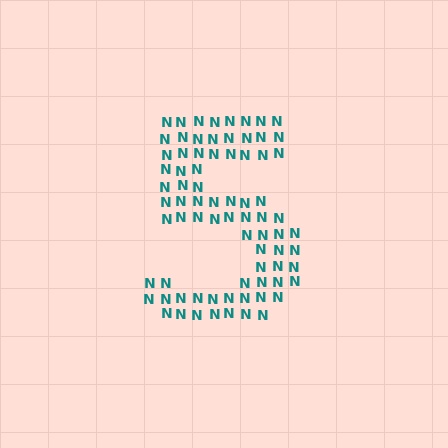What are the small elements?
The small elements are letter N's.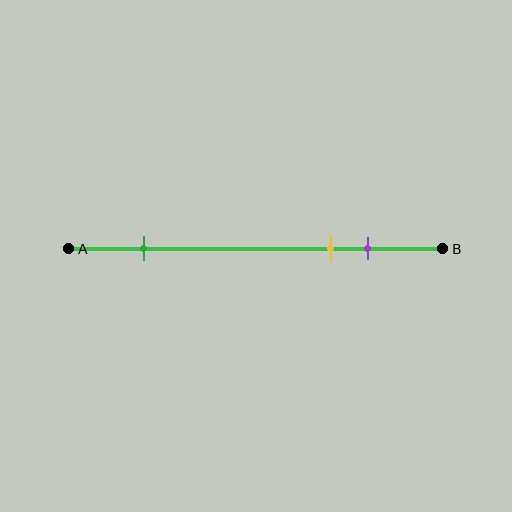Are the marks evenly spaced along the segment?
No, the marks are not evenly spaced.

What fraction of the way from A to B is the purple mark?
The purple mark is approximately 80% (0.8) of the way from A to B.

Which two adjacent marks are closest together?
The yellow and purple marks are the closest adjacent pair.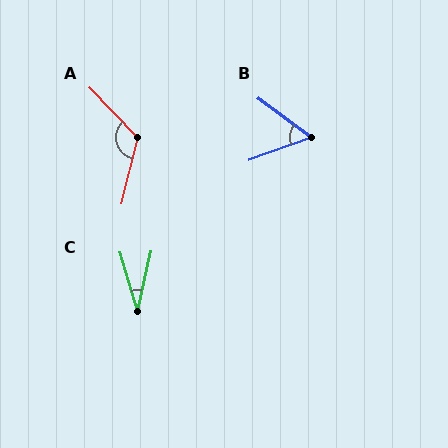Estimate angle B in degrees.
Approximately 56 degrees.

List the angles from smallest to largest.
C (29°), B (56°), A (123°).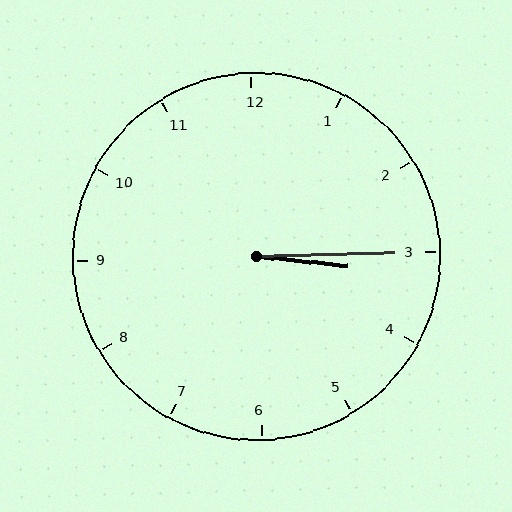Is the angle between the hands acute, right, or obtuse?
It is acute.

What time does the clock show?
3:15.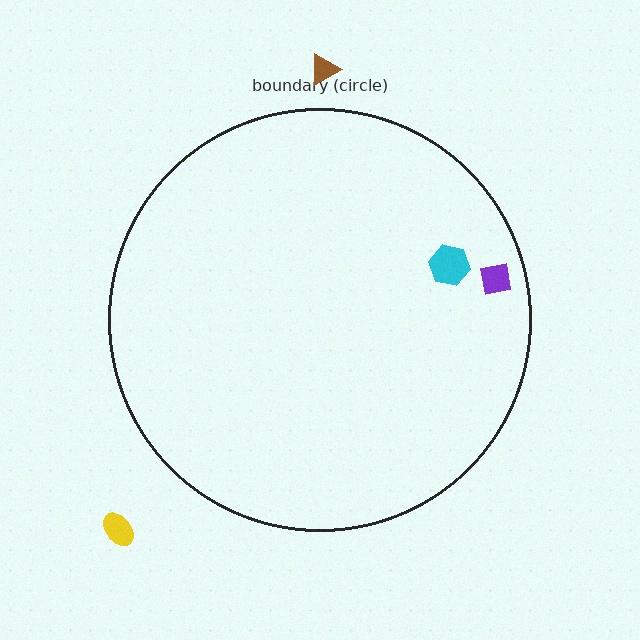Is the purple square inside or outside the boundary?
Inside.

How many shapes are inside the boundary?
2 inside, 2 outside.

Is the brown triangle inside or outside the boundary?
Outside.